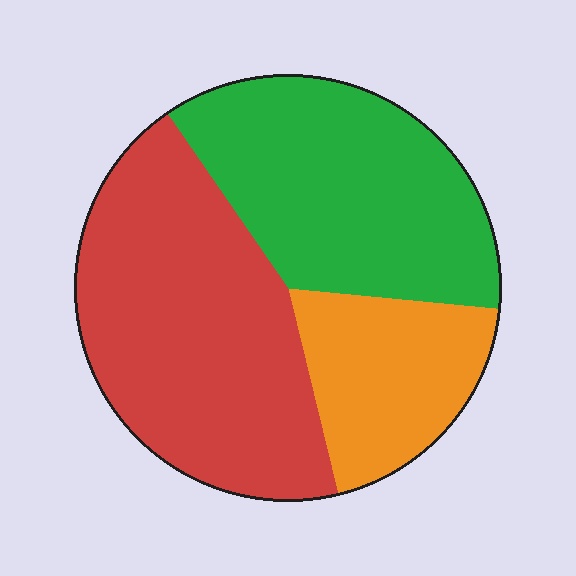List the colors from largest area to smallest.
From largest to smallest: red, green, orange.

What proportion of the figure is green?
Green covers about 35% of the figure.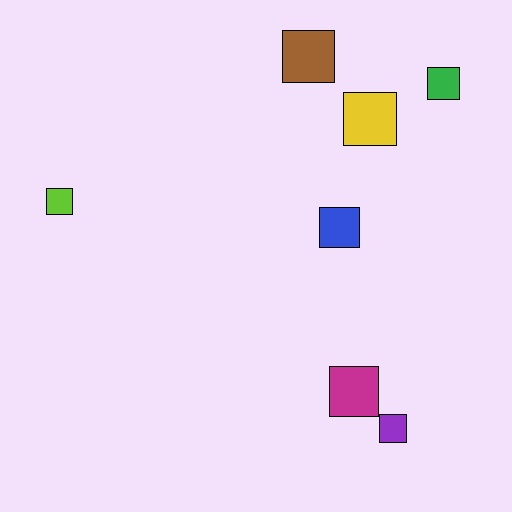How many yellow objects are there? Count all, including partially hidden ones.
There is 1 yellow object.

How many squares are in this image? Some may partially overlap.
There are 7 squares.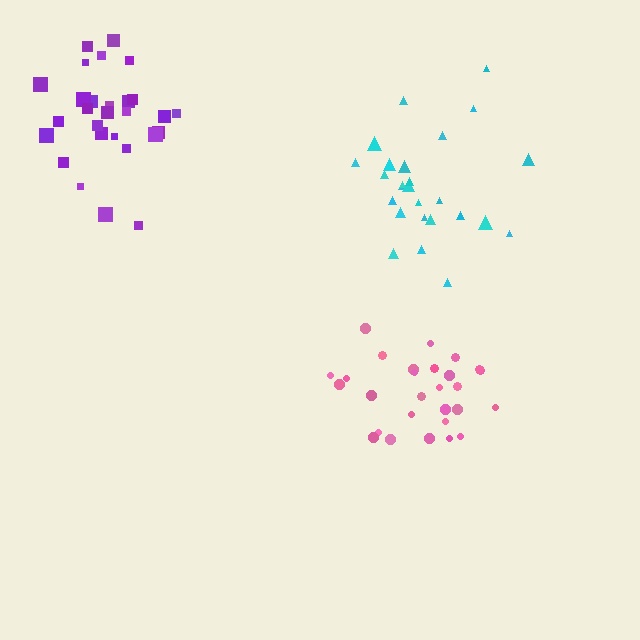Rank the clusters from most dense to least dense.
pink, purple, cyan.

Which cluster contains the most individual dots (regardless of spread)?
Purple (29).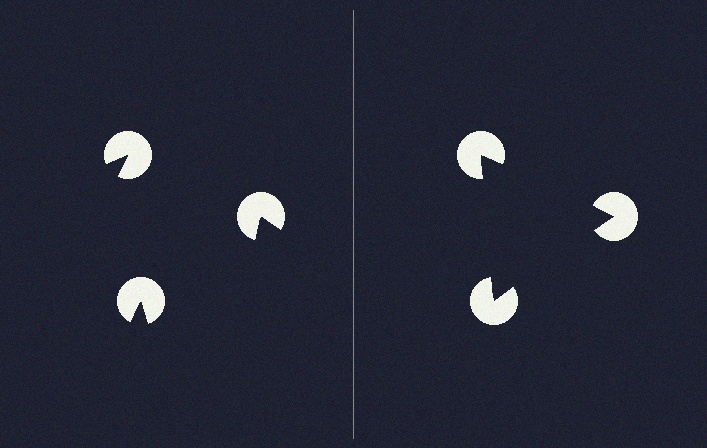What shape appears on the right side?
An illusory triangle.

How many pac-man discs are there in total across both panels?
6 — 3 on each side.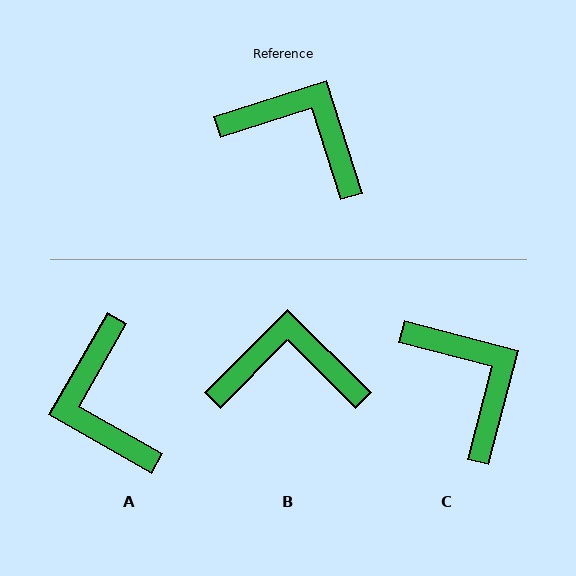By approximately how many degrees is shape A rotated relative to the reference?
Approximately 133 degrees counter-clockwise.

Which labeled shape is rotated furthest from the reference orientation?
A, about 133 degrees away.